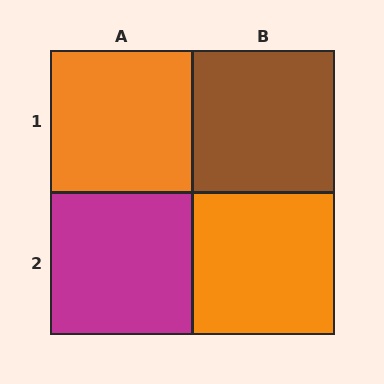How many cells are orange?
2 cells are orange.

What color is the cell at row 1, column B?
Brown.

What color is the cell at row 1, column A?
Orange.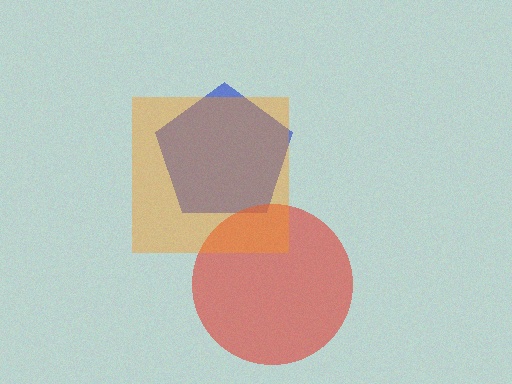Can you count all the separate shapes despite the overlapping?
Yes, there are 3 separate shapes.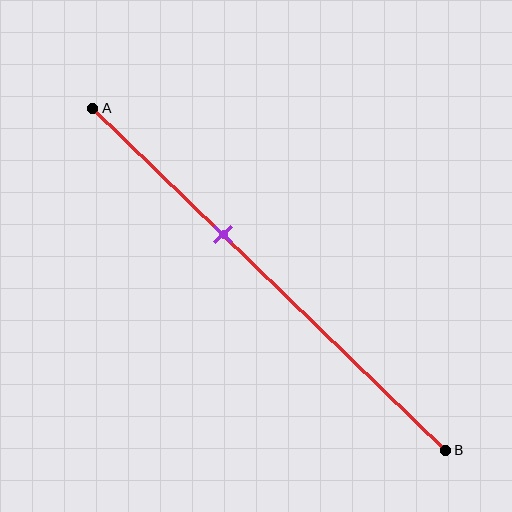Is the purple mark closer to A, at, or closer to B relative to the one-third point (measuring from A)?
The purple mark is closer to point B than the one-third point of segment AB.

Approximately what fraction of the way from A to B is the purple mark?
The purple mark is approximately 35% of the way from A to B.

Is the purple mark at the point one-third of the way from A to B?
No, the mark is at about 35% from A, not at the 33% one-third point.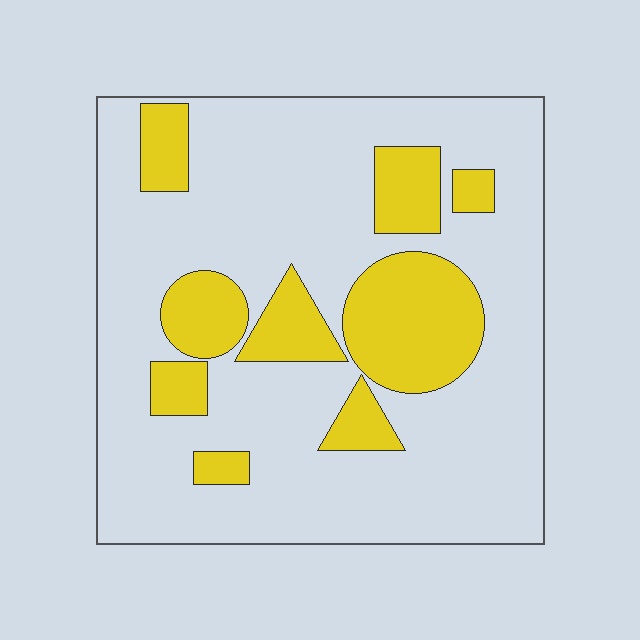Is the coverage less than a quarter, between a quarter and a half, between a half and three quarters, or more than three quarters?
Less than a quarter.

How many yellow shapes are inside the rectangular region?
9.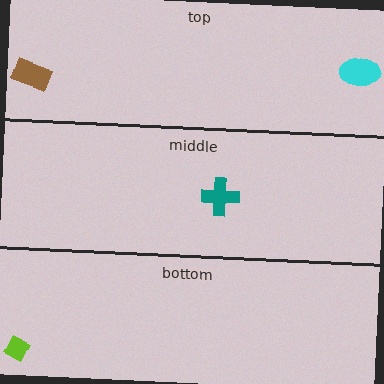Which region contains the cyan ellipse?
The top region.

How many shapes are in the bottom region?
1.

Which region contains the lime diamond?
The bottom region.